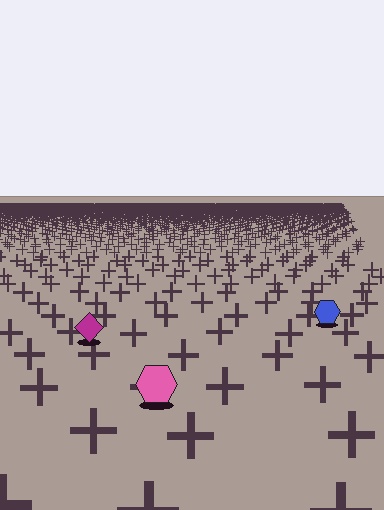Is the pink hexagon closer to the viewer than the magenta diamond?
Yes. The pink hexagon is closer — you can tell from the texture gradient: the ground texture is coarser near it.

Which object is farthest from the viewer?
The blue hexagon is farthest from the viewer. It appears smaller and the ground texture around it is denser.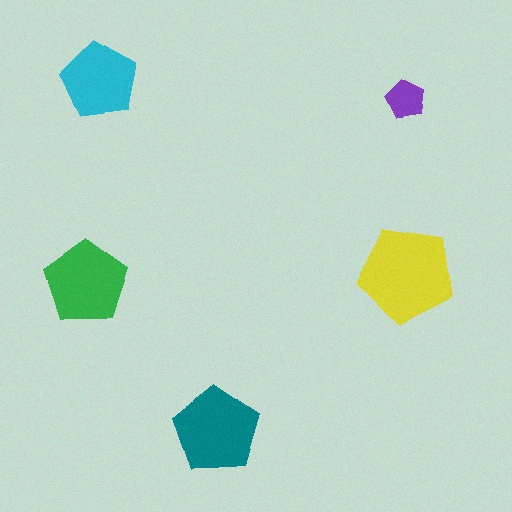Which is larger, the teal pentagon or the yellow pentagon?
The yellow one.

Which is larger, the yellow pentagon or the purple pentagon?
The yellow one.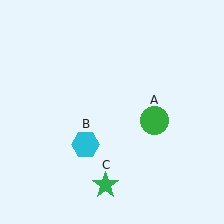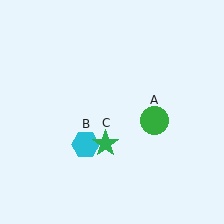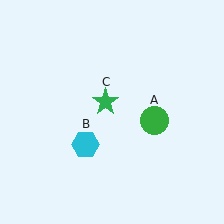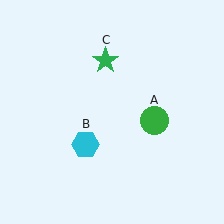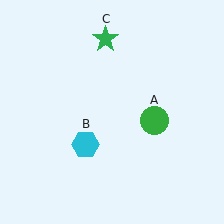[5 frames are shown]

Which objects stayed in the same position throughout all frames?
Green circle (object A) and cyan hexagon (object B) remained stationary.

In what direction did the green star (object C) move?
The green star (object C) moved up.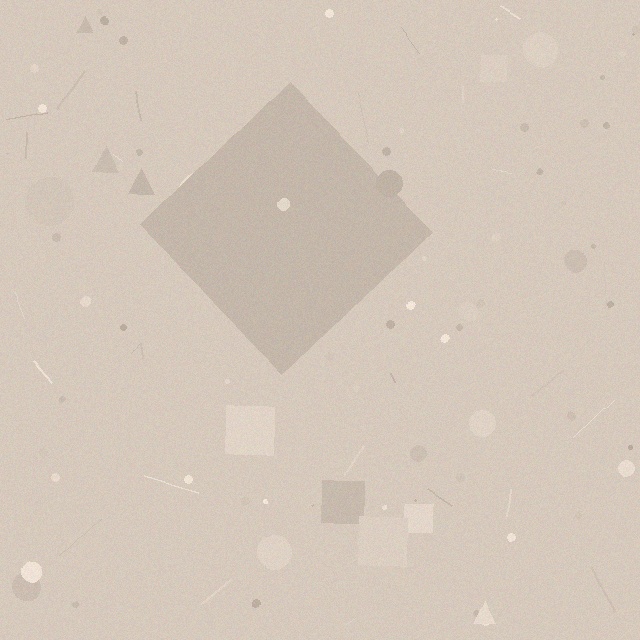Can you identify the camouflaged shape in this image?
The camouflaged shape is a diamond.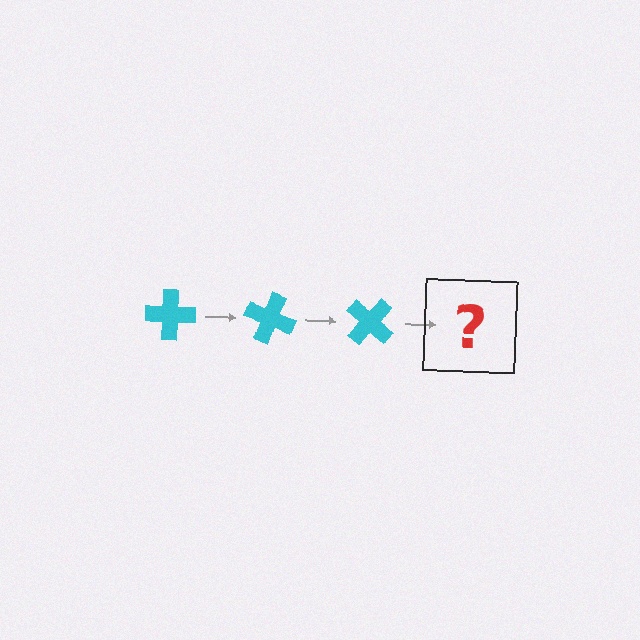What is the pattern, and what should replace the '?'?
The pattern is that the cross rotates 20 degrees each step. The '?' should be a cyan cross rotated 60 degrees.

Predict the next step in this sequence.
The next step is a cyan cross rotated 60 degrees.